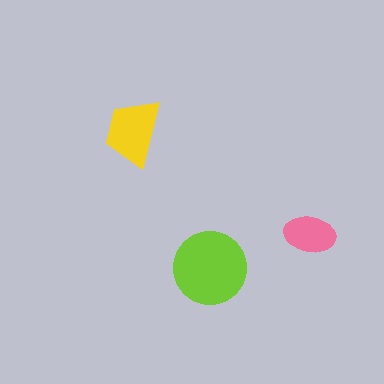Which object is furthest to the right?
The pink ellipse is rightmost.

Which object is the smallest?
The pink ellipse.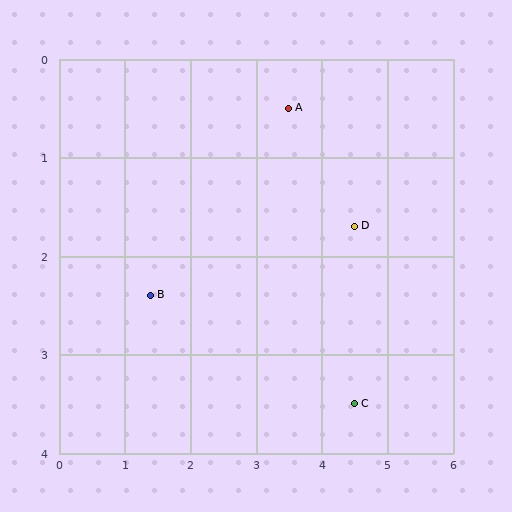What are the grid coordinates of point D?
Point D is at approximately (4.5, 1.7).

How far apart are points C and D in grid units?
Points C and D are about 1.8 grid units apart.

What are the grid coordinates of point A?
Point A is at approximately (3.5, 0.5).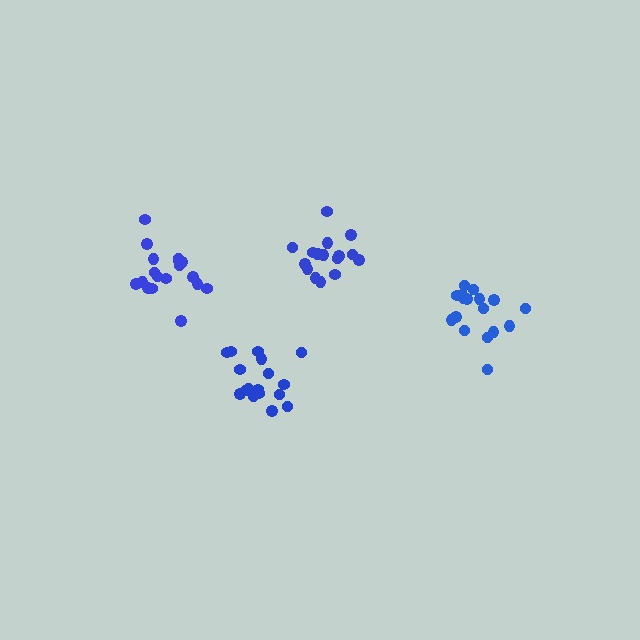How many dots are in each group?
Group 1: 16 dots, Group 2: 17 dots, Group 3: 18 dots, Group 4: 17 dots (68 total).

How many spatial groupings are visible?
There are 4 spatial groupings.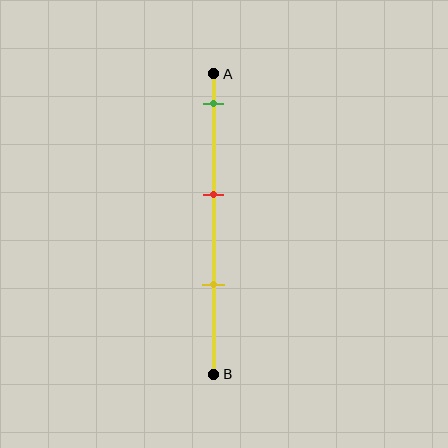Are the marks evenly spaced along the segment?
Yes, the marks are approximately evenly spaced.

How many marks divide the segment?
There are 3 marks dividing the segment.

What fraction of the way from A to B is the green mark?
The green mark is approximately 10% (0.1) of the way from A to B.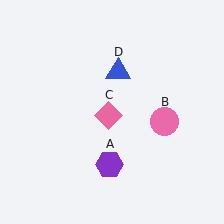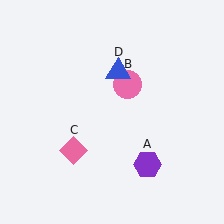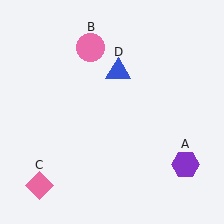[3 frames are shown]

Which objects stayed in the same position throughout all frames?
Blue triangle (object D) remained stationary.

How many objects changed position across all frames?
3 objects changed position: purple hexagon (object A), pink circle (object B), pink diamond (object C).